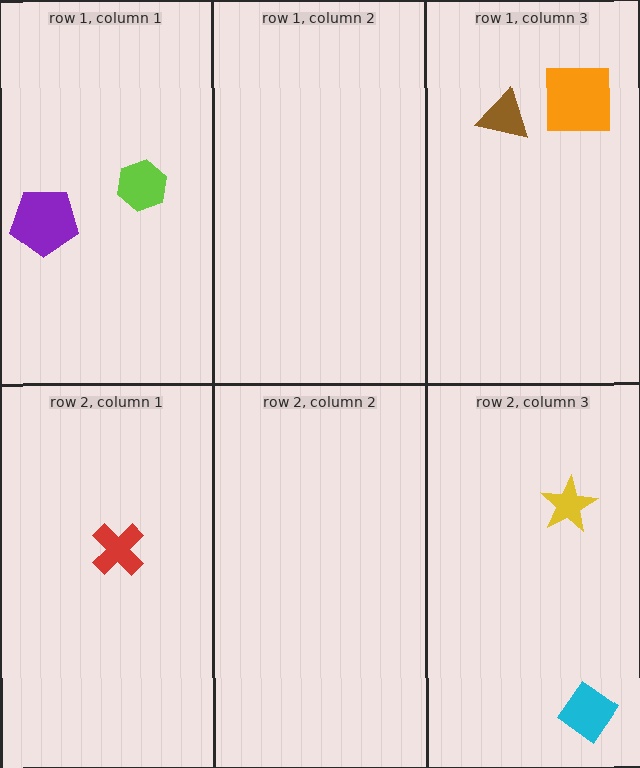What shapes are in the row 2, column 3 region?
The cyan diamond, the yellow star.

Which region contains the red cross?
The row 2, column 1 region.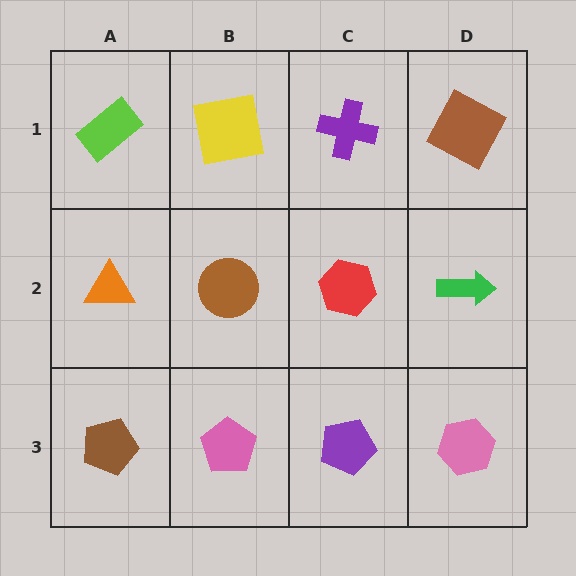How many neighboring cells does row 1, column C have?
3.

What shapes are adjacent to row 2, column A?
A lime rectangle (row 1, column A), a brown pentagon (row 3, column A), a brown circle (row 2, column B).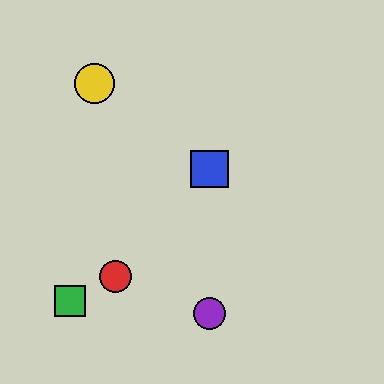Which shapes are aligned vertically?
The blue square, the purple circle are aligned vertically.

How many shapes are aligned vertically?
2 shapes (the blue square, the purple circle) are aligned vertically.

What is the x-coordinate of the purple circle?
The purple circle is at x≈209.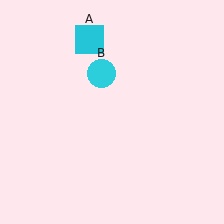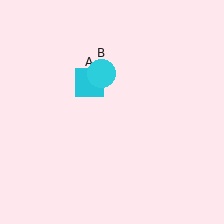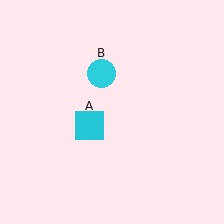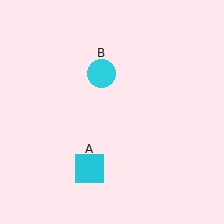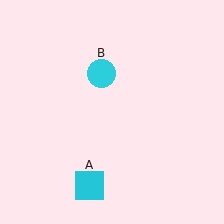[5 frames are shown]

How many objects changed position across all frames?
1 object changed position: cyan square (object A).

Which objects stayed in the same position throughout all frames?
Cyan circle (object B) remained stationary.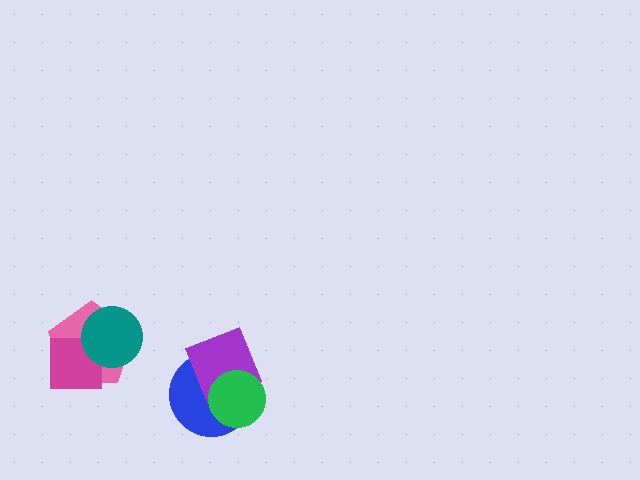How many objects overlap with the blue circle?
2 objects overlap with the blue circle.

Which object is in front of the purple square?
The green circle is in front of the purple square.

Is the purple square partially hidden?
Yes, it is partially covered by another shape.